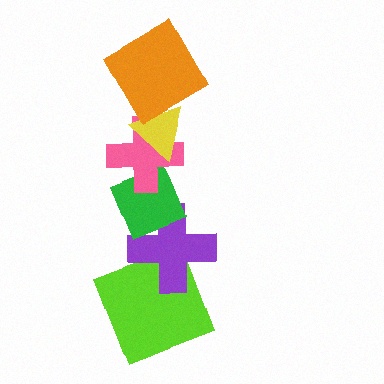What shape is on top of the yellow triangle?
The orange diamond is on top of the yellow triangle.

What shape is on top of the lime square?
The purple cross is on top of the lime square.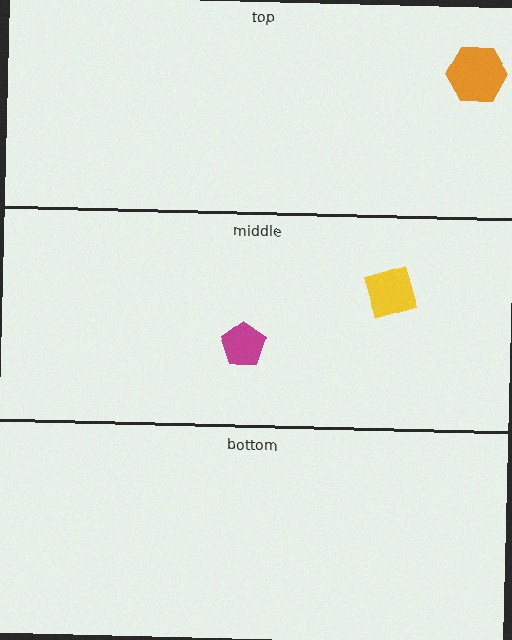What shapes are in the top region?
The orange hexagon.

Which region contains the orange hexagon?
The top region.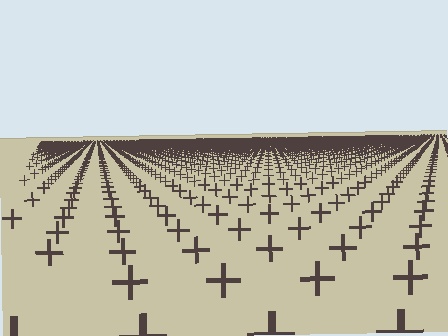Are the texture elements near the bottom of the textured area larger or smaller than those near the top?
Larger. Near the bottom, elements are closer to the viewer and appear at a bigger on-screen size.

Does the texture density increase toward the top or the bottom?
Density increases toward the top.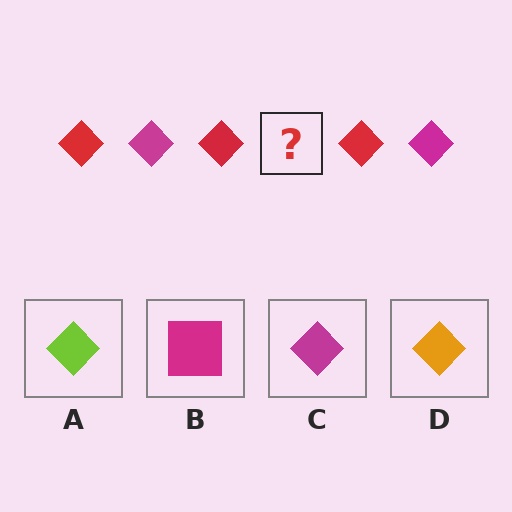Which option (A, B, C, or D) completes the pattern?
C.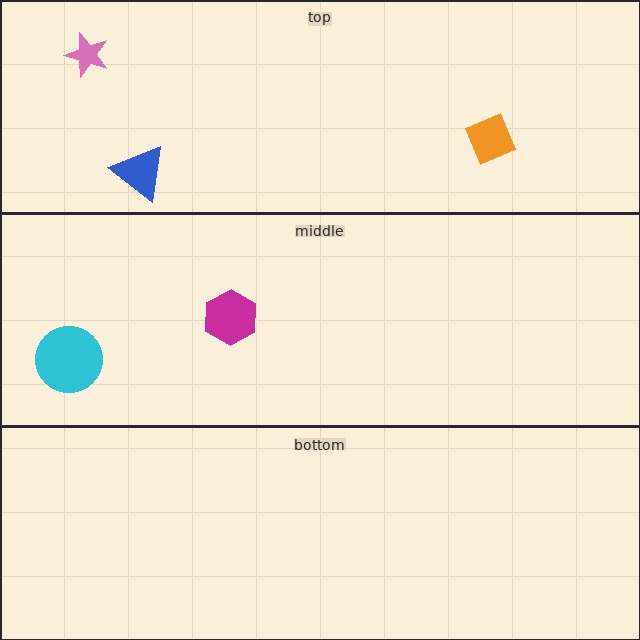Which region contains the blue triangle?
The top region.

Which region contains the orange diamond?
The top region.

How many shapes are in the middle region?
2.